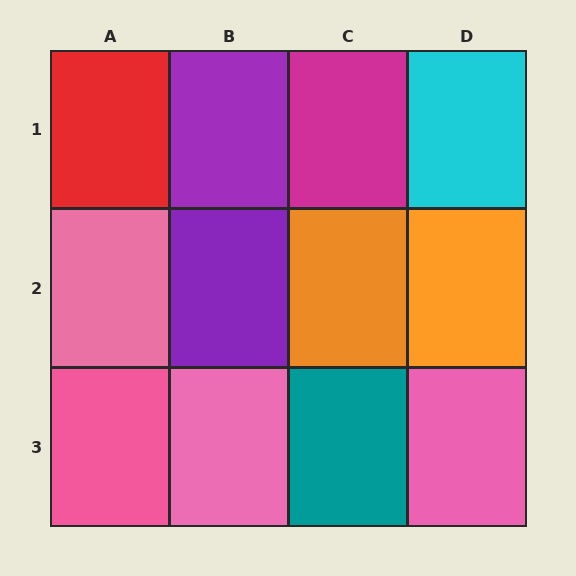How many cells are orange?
2 cells are orange.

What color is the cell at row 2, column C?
Orange.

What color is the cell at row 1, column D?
Cyan.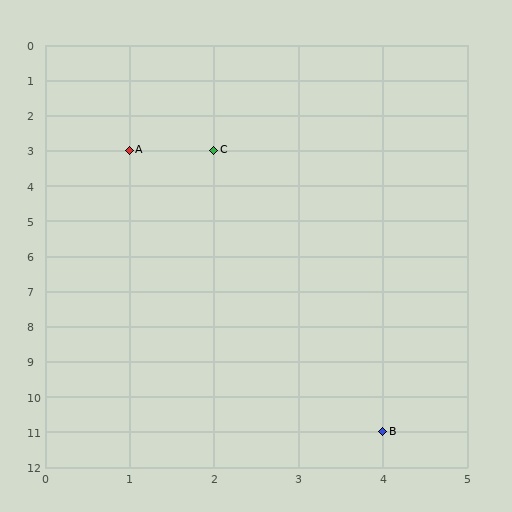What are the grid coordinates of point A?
Point A is at grid coordinates (1, 3).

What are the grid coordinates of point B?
Point B is at grid coordinates (4, 11).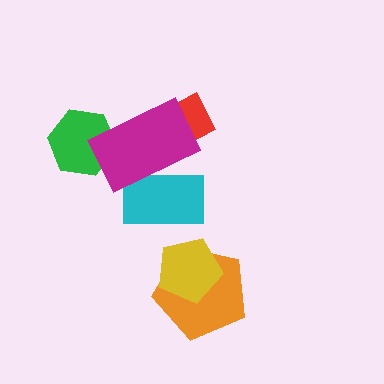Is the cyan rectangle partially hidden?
Yes, it is partially covered by another shape.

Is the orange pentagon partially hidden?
Yes, it is partially covered by another shape.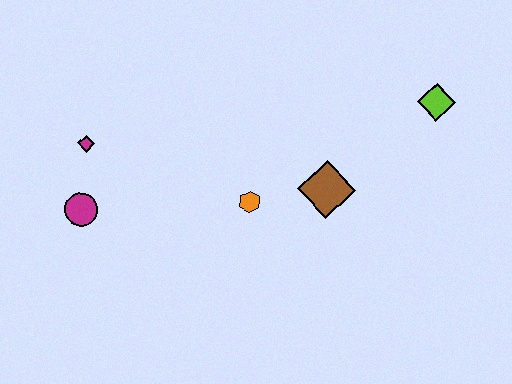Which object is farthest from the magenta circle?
The lime diamond is farthest from the magenta circle.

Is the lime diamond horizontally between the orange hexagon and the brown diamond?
No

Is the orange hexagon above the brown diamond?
No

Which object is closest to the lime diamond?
The brown diamond is closest to the lime diamond.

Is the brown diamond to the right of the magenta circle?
Yes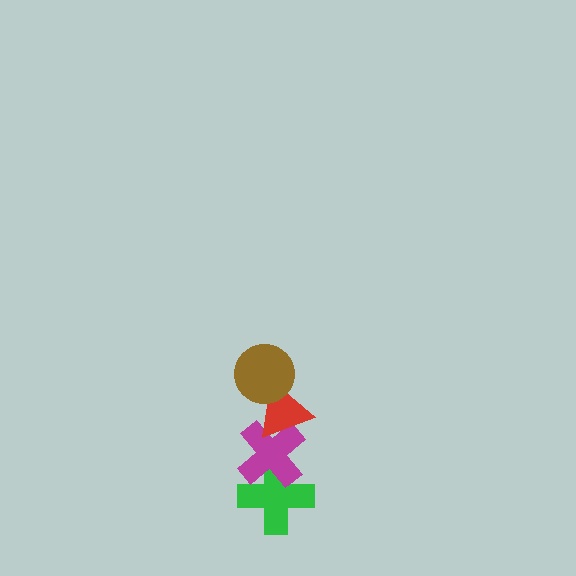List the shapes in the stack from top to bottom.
From top to bottom: the brown circle, the red triangle, the magenta cross, the green cross.